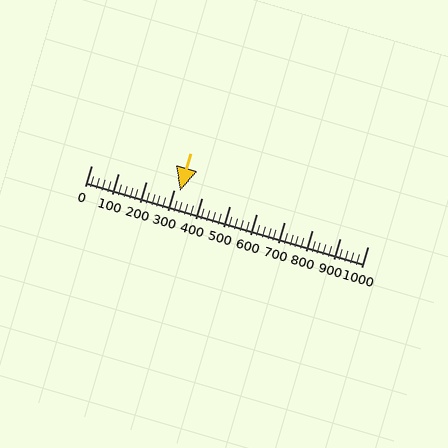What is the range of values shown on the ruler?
The ruler shows values from 0 to 1000.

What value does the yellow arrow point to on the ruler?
The yellow arrow points to approximately 320.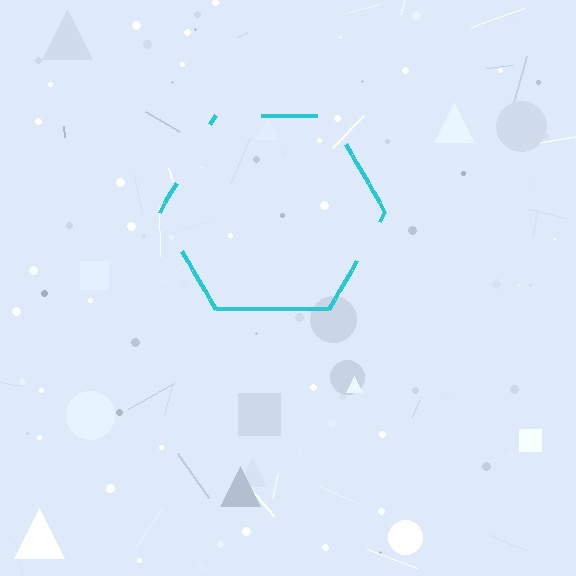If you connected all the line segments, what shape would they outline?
They would outline a hexagon.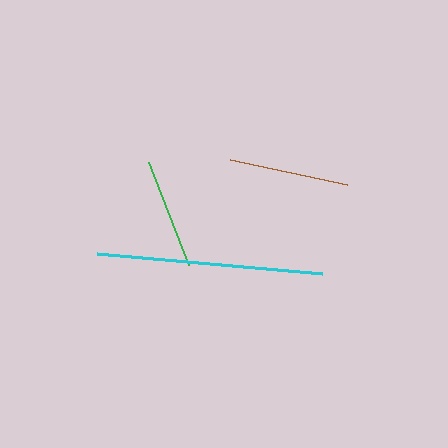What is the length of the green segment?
The green segment is approximately 111 pixels long.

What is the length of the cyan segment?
The cyan segment is approximately 226 pixels long.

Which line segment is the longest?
The cyan line is the longest at approximately 226 pixels.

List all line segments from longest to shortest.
From longest to shortest: cyan, brown, green.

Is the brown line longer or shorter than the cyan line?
The cyan line is longer than the brown line.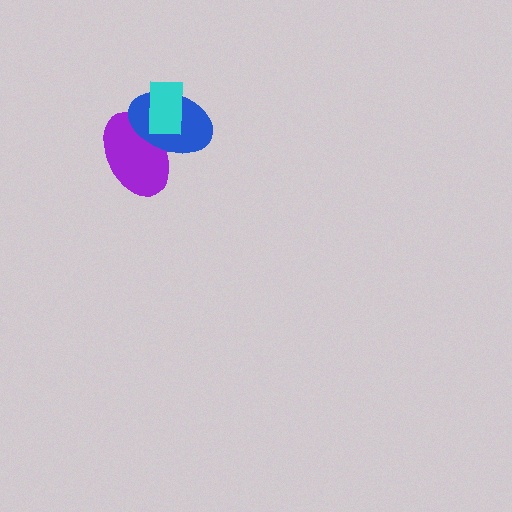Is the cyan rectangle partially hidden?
No, no other shape covers it.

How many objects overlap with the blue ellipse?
2 objects overlap with the blue ellipse.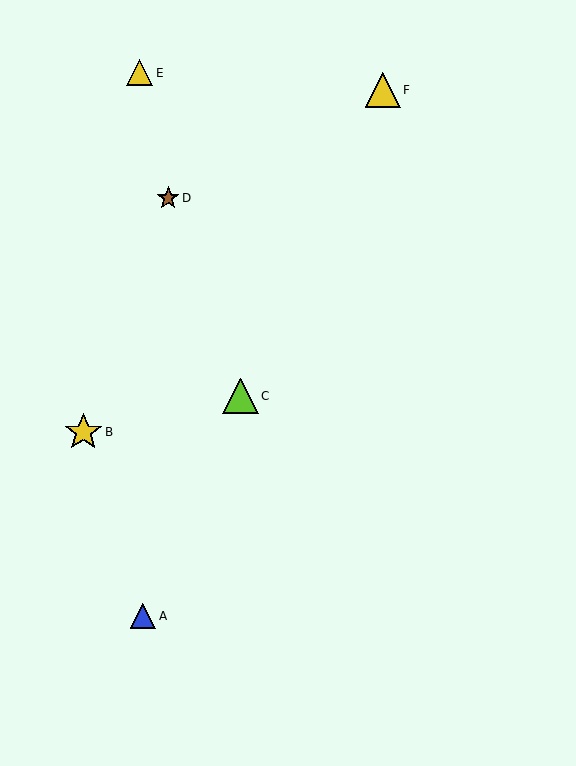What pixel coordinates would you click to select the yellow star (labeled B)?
Click at (83, 432) to select the yellow star B.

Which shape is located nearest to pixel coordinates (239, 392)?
The lime triangle (labeled C) at (241, 396) is nearest to that location.